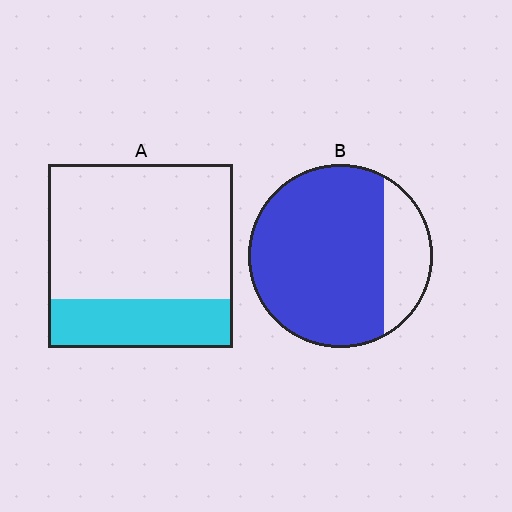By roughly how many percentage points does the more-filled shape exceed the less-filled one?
By roughly 50 percentage points (B over A).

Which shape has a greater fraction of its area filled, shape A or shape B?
Shape B.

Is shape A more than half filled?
No.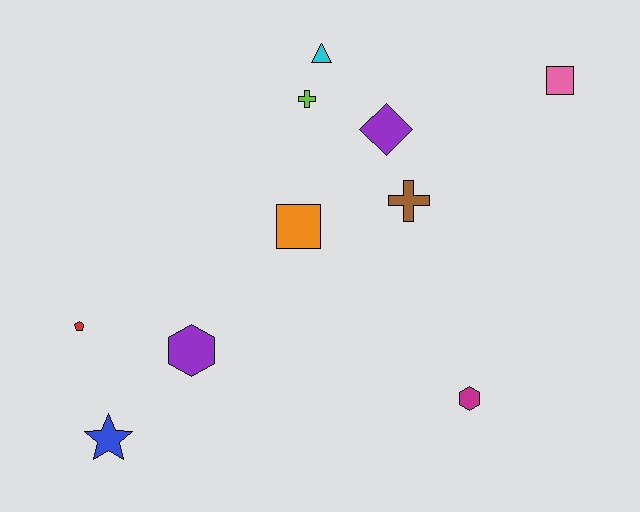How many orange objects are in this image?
There is 1 orange object.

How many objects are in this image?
There are 10 objects.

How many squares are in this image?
There are 2 squares.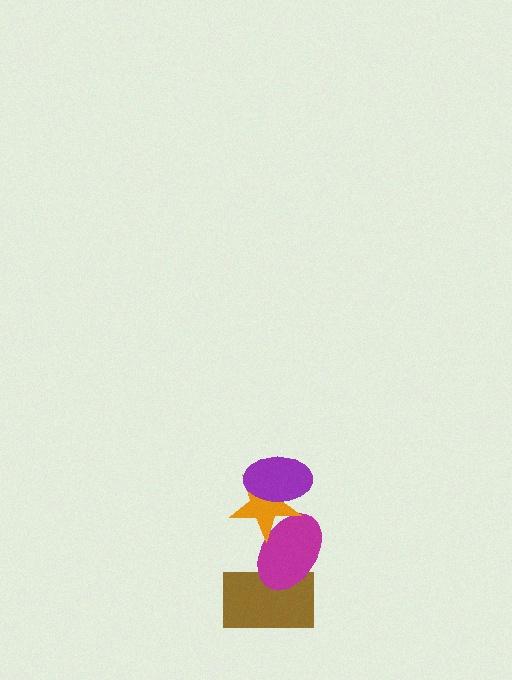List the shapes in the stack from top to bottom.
From top to bottom: the purple ellipse, the orange star, the magenta ellipse, the brown rectangle.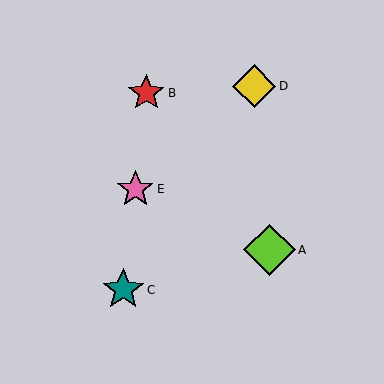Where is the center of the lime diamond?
The center of the lime diamond is at (269, 250).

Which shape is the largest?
The lime diamond (labeled A) is the largest.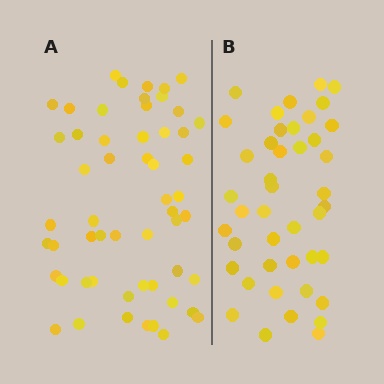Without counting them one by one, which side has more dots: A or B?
Region A (the left region) has more dots.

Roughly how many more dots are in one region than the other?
Region A has roughly 12 or so more dots than region B.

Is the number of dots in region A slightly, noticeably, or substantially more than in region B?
Region A has noticeably more, but not dramatically so. The ratio is roughly 1.3 to 1.